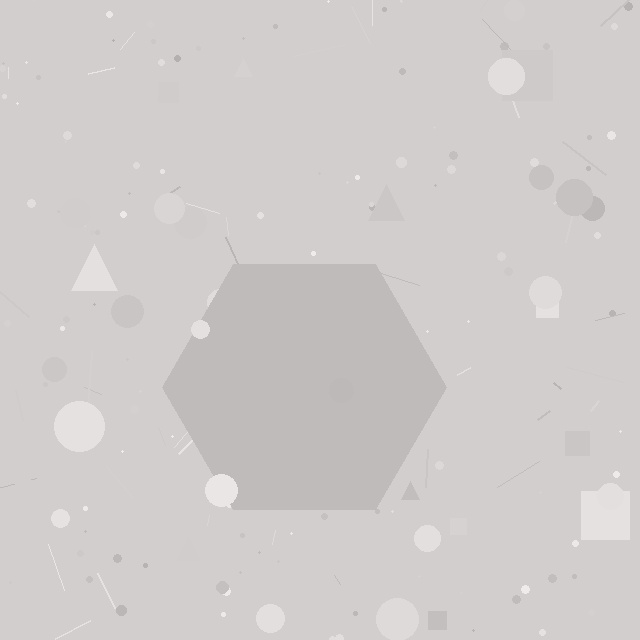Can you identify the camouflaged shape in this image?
The camouflaged shape is a hexagon.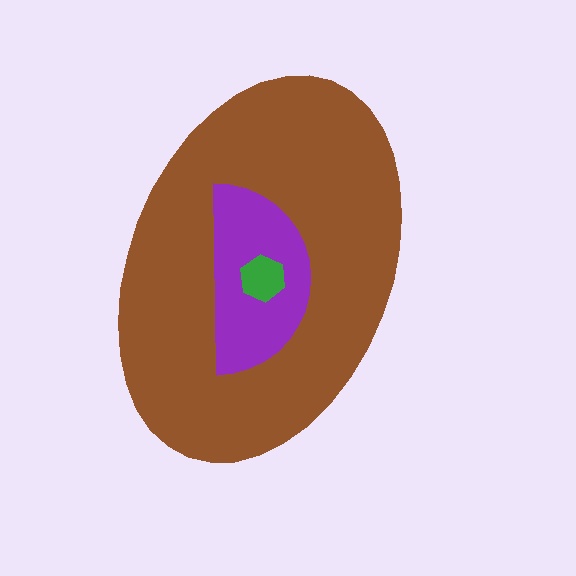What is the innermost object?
The green hexagon.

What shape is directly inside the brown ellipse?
The purple semicircle.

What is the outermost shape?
The brown ellipse.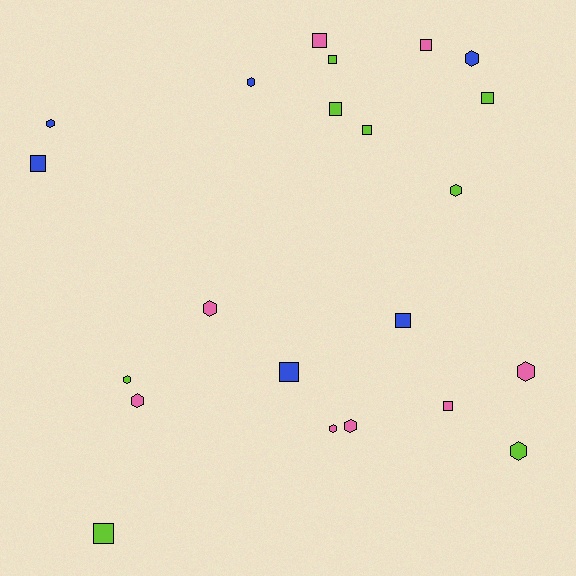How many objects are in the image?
There are 22 objects.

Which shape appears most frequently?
Hexagon, with 11 objects.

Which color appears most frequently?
Lime, with 8 objects.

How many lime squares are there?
There are 5 lime squares.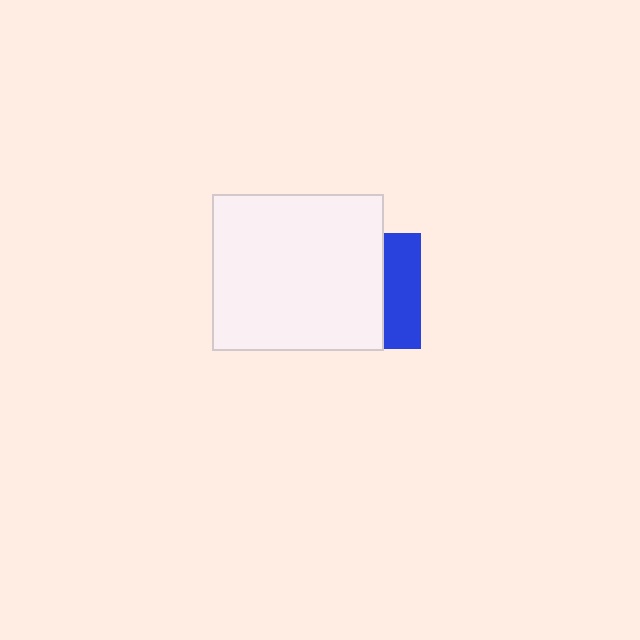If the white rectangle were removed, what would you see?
You would see the complete blue square.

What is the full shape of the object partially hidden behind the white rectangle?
The partially hidden object is a blue square.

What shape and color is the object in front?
The object in front is a white rectangle.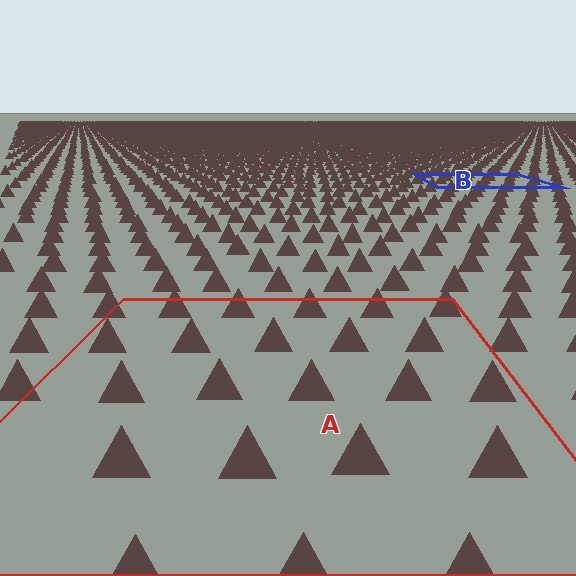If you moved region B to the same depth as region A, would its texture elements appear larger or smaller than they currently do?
They would appear larger. At a closer depth, the same texture elements are projected at a bigger on-screen size.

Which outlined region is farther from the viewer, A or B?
Region B is farther from the viewer — the texture elements inside it appear smaller and more densely packed.